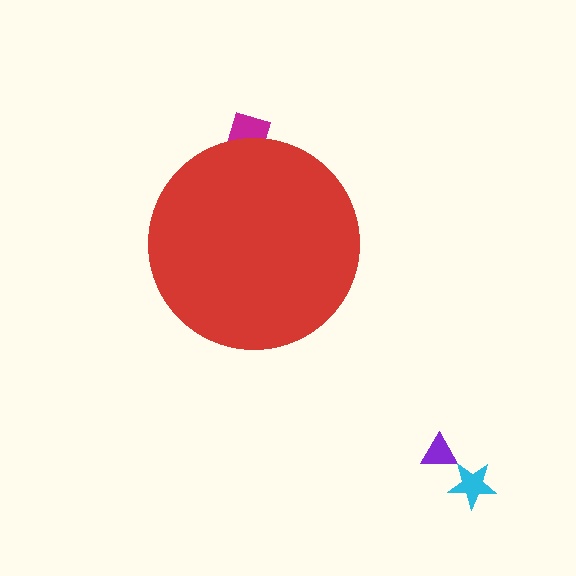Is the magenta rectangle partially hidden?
Yes, the magenta rectangle is partially hidden behind the red circle.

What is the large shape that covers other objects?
A red circle.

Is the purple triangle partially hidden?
No, the purple triangle is fully visible.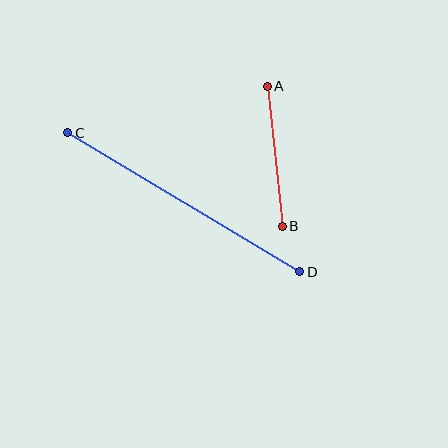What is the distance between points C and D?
The distance is approximately 271 pixels.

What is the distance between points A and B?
The distance is approximately 141 pixels.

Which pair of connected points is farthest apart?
Points C and D are farthest apart.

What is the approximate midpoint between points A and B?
The midpoint is at approximately (275, 156) pixels.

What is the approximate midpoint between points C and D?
The midpoint is at approximately (184, 202) pixels.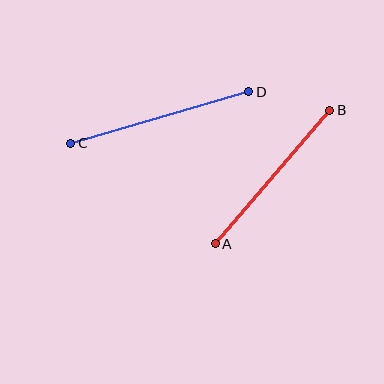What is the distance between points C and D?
The distance is approximately 185 pixels.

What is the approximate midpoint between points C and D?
The midpoint is at approximately (160, 117) pixels.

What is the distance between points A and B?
The distance is approximately 176 pixels.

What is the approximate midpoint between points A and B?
The midpoint is at approximately (273, 177) pixels.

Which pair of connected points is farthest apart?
Points C and D are farthest apart.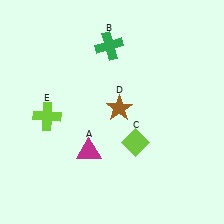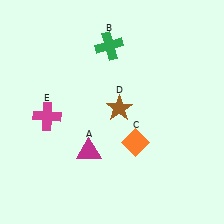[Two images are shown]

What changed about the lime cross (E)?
In Image 1, E is lime. In Image 2, it changed to magenta.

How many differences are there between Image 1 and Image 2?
There are 2 differences between the two images.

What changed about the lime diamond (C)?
In Image 1, C is lime. In Image 2, it changed to orange.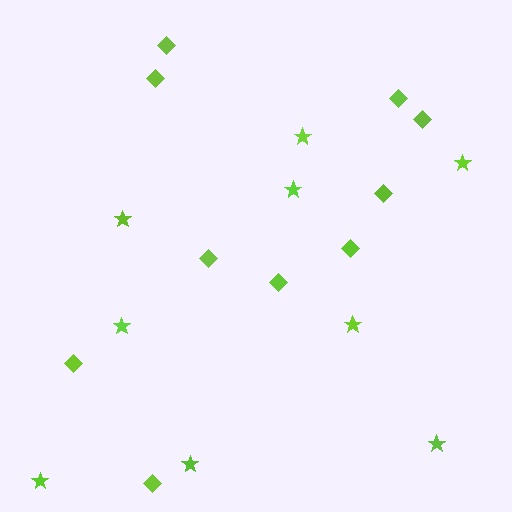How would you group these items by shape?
There are 2 groups: one group of stars (9) and one group of diamonds (10).